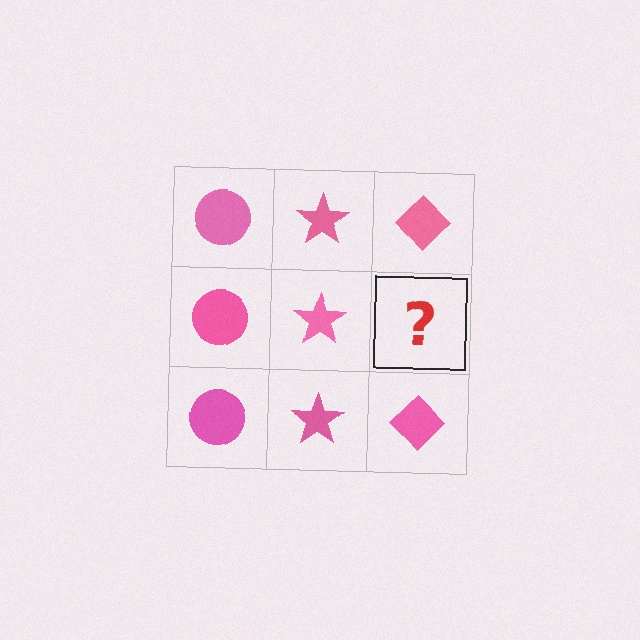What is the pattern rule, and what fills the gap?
The rule is that each column has a consistent shape. The gap should be filled with a pink diamond.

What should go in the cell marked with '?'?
The missing cell should contain a pink diamond.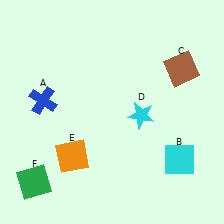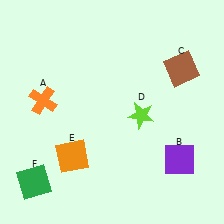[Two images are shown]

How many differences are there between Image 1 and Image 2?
There are 3 differences between the two images.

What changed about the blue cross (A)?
In Image 1, A is blue. In Image 2, it changed to orange.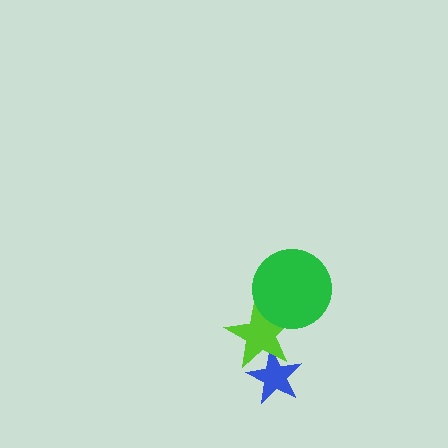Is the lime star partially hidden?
Yes, it is partially covered by another shape.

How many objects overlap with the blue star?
1 object overlaps with the blue star.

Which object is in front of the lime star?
The green circle is in front of the lime star.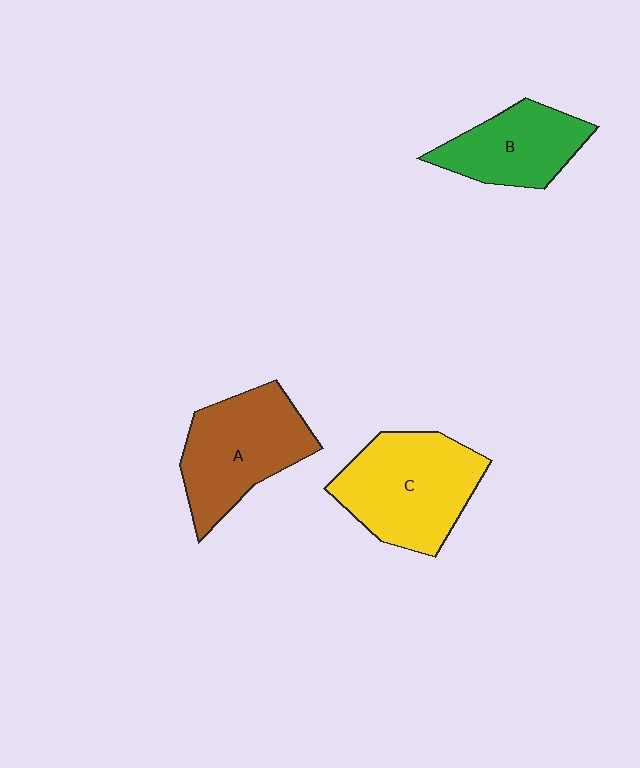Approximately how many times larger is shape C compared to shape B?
Approximately 1.4 times.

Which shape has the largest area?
Shape C (yellow).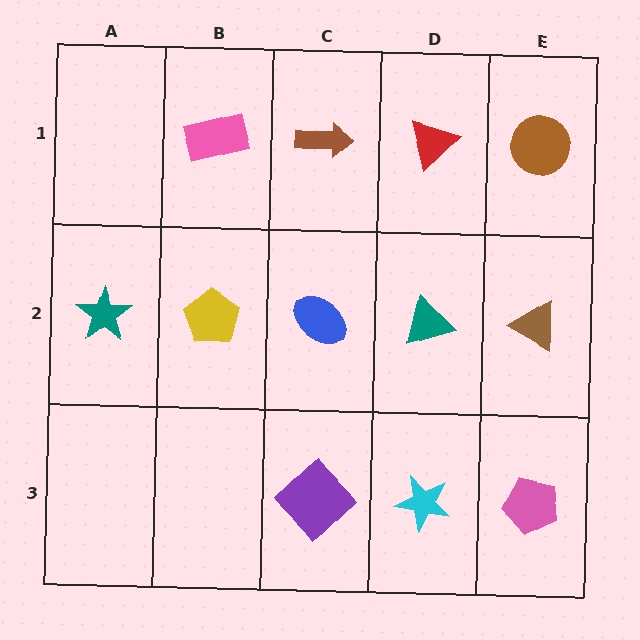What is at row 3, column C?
A purple diamond.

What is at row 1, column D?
A red triangle.